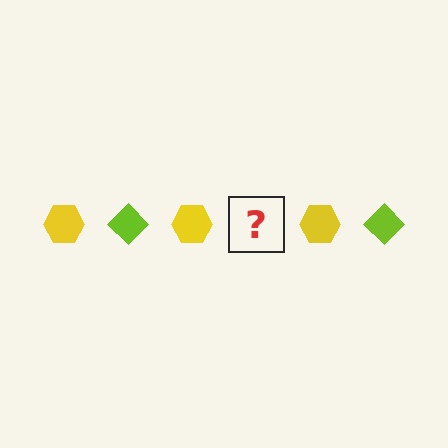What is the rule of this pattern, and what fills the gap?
The rule is that the pattern alternates between yellow hexagon and lime diamond. The gap should be filled with a lime diamond.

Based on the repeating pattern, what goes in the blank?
The blank should be a lime diamond.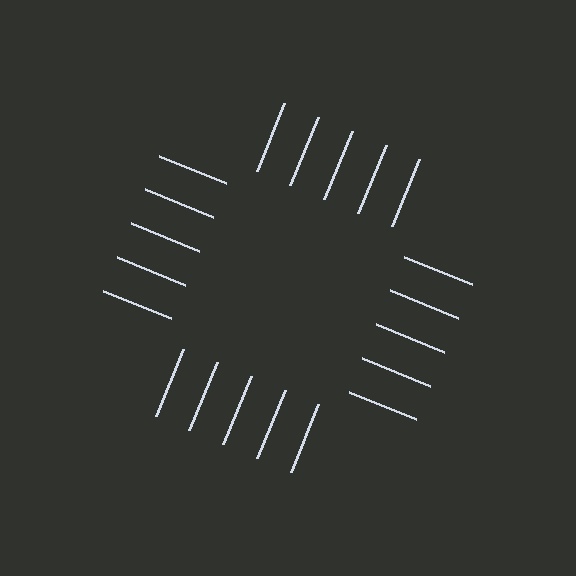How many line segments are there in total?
20 — 5 along each of the 4 edges.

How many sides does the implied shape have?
4 sides — the line-ends trace a square.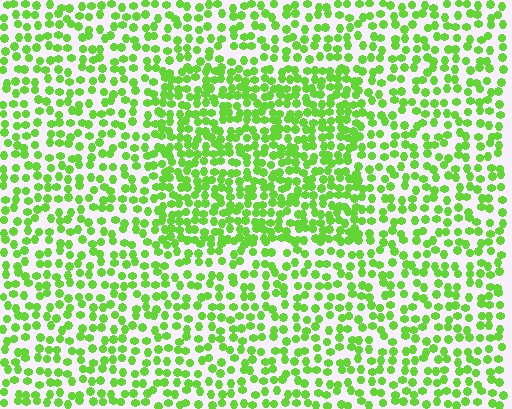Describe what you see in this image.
The image contains small lime elements arranged at two different densities. A rectangle-shaped region is visible where the elements are more densely packed than the surrounding area.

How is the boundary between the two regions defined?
The boundary is defined by a change in element density (approximately 1.7x ratio). All elements are the same color, size, and shape.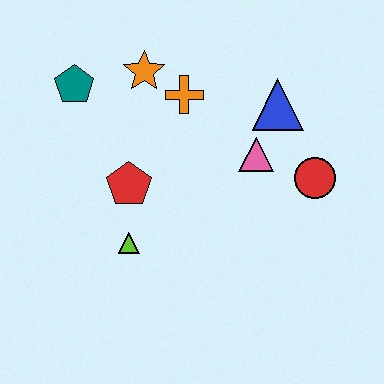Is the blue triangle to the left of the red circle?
Yes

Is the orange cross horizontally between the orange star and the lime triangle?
No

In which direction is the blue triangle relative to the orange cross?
The blue triangle is to the right of the orange cross.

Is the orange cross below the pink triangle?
No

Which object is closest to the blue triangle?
The pink triangle is closest to the blue triangle.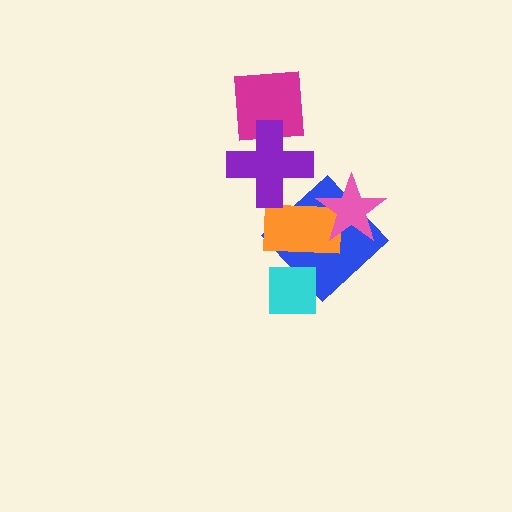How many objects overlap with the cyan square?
2 objects overlap with the cyan square.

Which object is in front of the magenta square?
The purple cross is in front of the magenta square.